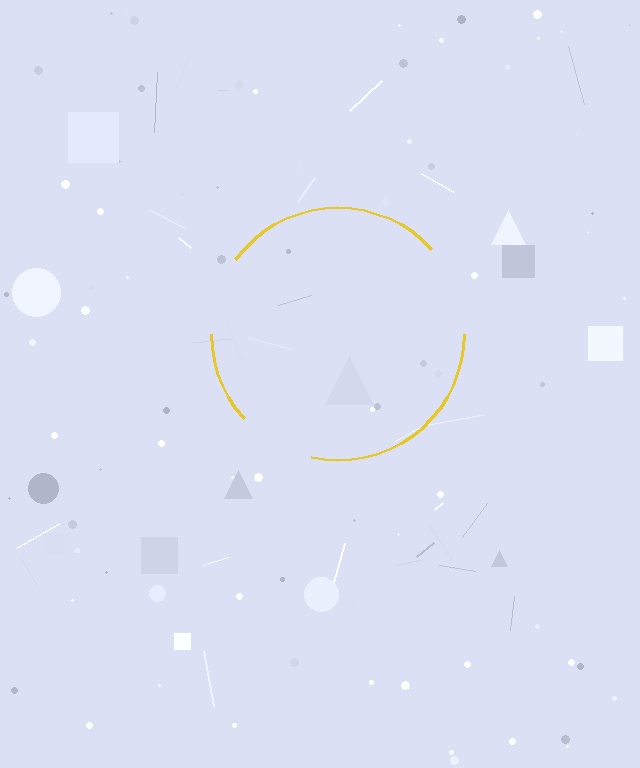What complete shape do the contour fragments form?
The contour fragments form a circle.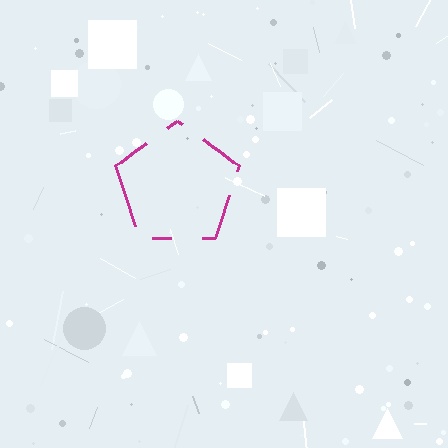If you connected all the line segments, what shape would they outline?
They would outline a pentagon.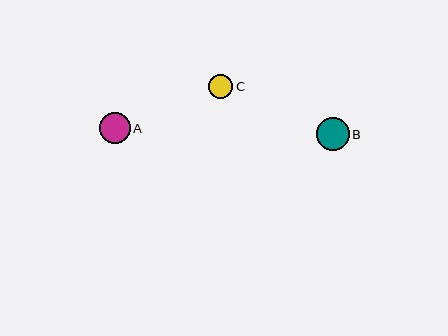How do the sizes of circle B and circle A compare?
Circle B and circle A are approximately the same size.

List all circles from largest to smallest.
From largest to smallest: B, A, C.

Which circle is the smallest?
Circle C is the smallest with a size of approximately 24 pixels.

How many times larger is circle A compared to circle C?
Circle A is approximately 1.3 times the size of circle C.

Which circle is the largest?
Circle B is the largest with a size of approximately 33 pixels.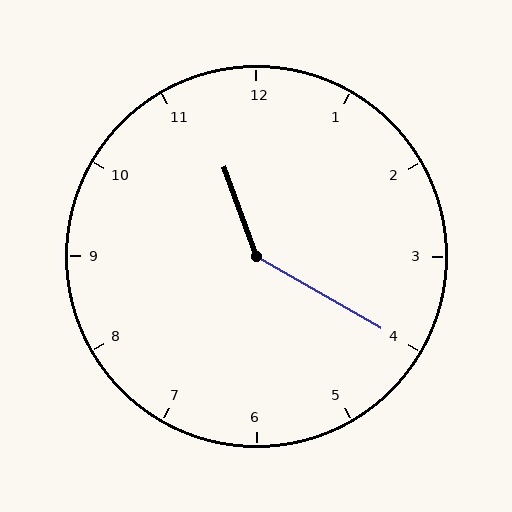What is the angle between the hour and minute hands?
Approximately 140 degrees.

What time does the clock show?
11:20.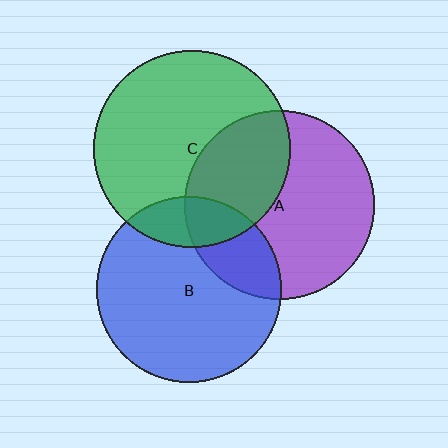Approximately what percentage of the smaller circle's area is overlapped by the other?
Approximately 35%.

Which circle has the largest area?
Circle C (green).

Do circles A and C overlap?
Yes.